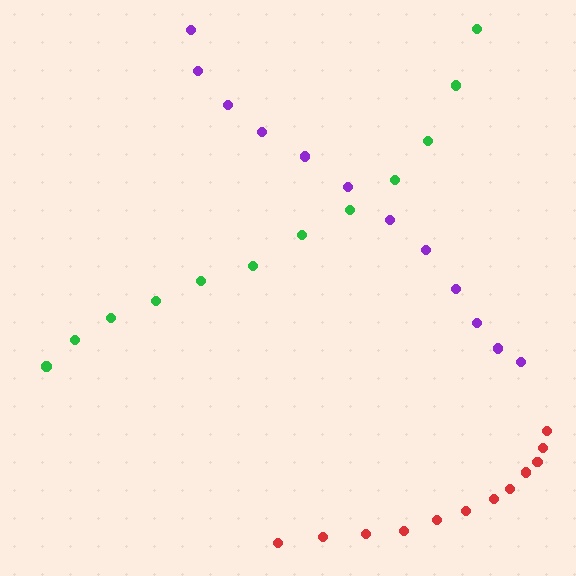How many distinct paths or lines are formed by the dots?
There are 3 distinct paths.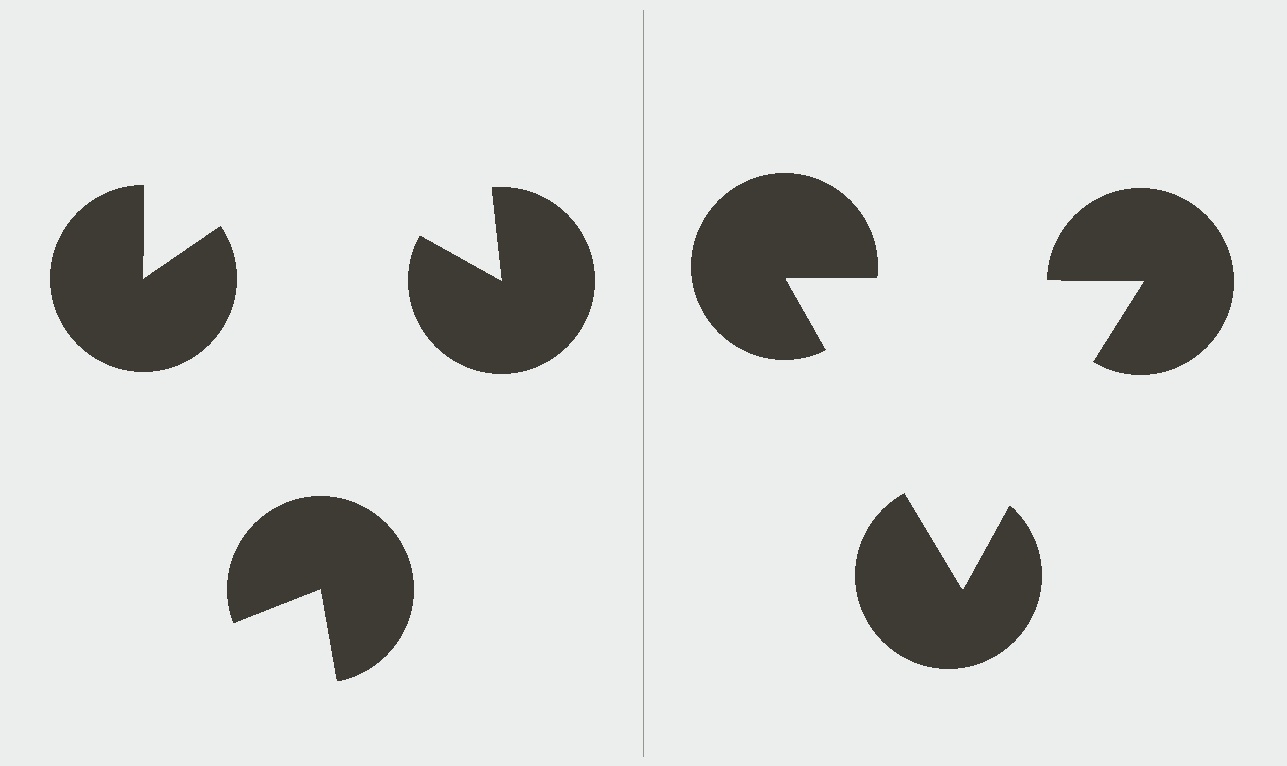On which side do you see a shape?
An illusory triangle appears on the right side. On the left side the wedge cuts are rotated, so no coherent shape forms.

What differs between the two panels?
The pac-man discs are positioned identically on both sides; only the wedge orientations differ. On the right they align to a triangle; on the left they are misaligned.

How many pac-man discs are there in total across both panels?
6 — 3 on each side.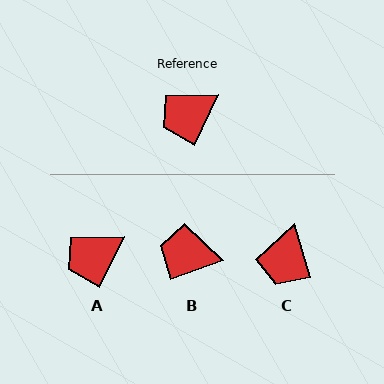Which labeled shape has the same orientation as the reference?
A.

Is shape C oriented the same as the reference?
No, it is off by about 43 degrees.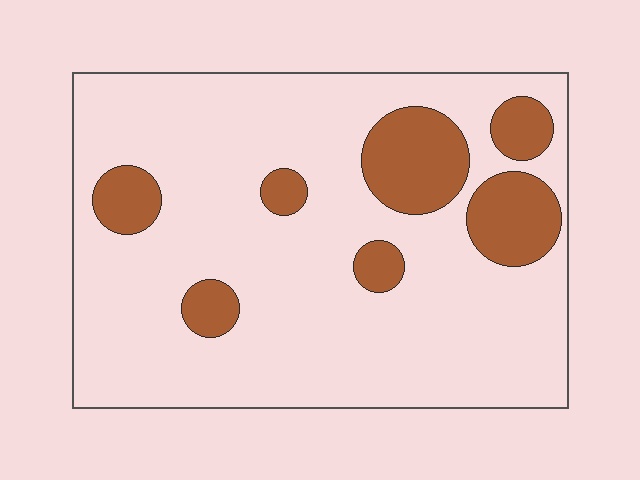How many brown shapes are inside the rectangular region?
7.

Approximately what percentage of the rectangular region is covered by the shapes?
Approximately 20%.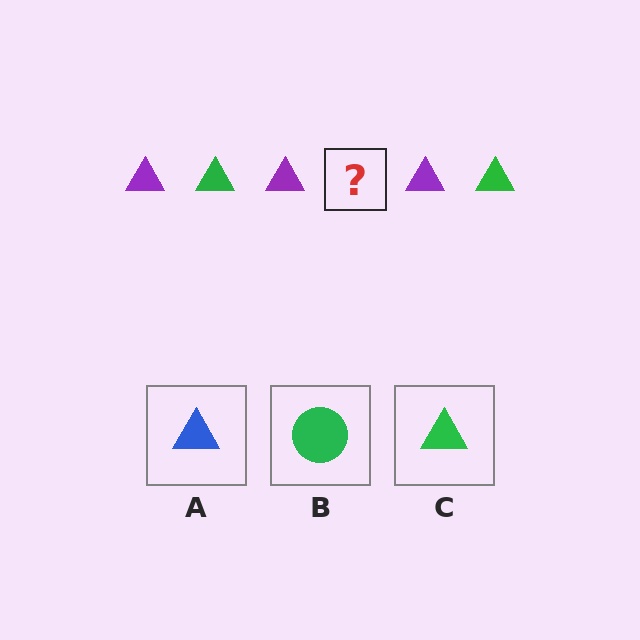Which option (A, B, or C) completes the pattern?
C.